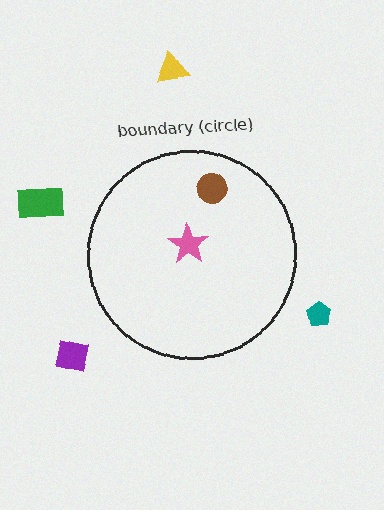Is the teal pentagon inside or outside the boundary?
Outside.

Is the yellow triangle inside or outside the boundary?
Outside.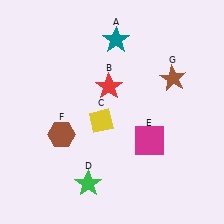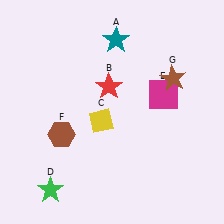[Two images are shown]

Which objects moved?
The objects that moved are: the green star (D), the magenta square (E).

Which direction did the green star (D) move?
The green star (D) moved left.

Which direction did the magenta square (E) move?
The magenta square (E) moved up.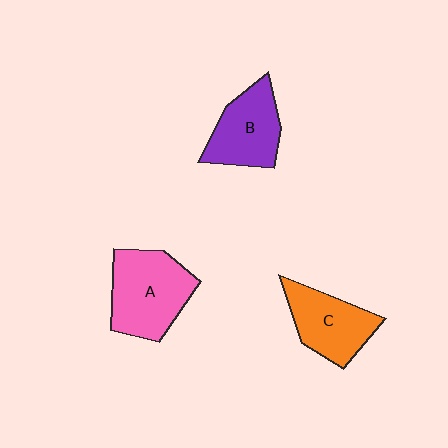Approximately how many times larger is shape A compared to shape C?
Approximately 1.2 times.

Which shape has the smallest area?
Shape B (purple).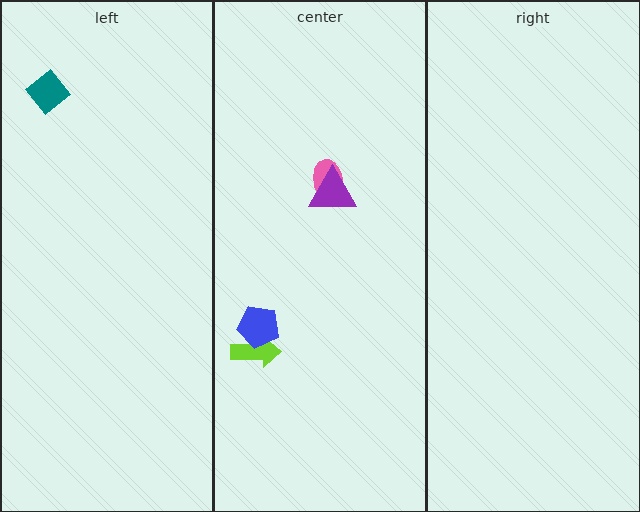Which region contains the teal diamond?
The left region.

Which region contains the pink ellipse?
The center region.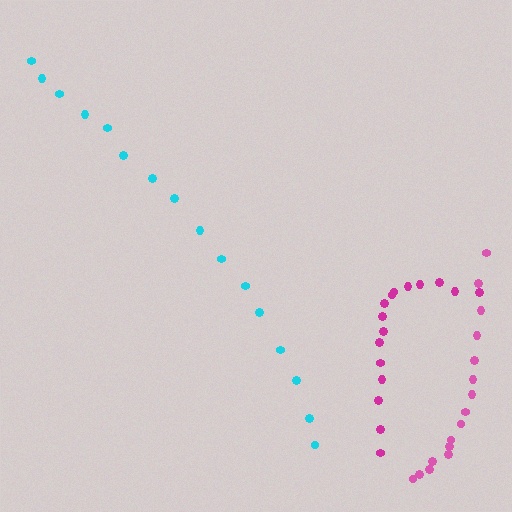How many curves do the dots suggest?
There are 3 distinct paths.